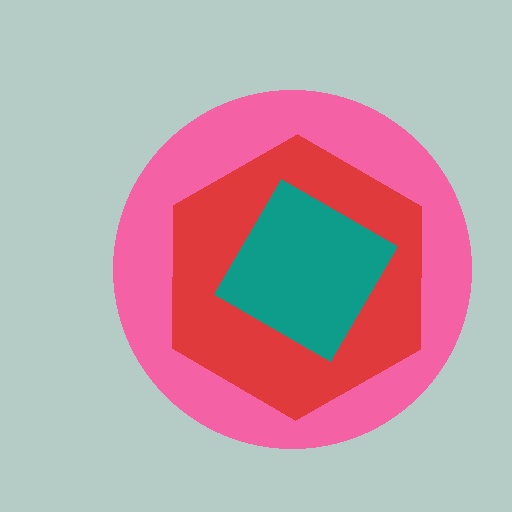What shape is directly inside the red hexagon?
The teal diamond.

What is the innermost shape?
The teal diamond.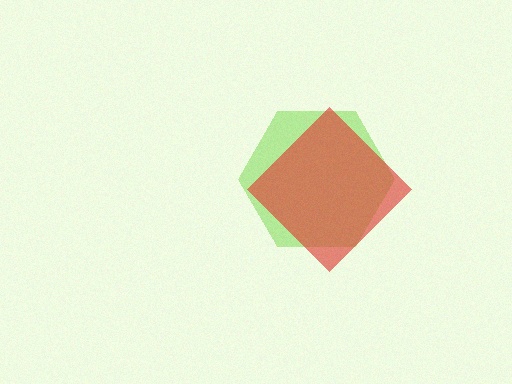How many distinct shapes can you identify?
There are 2 distinct shapes: a lime hexagon, a red diamond.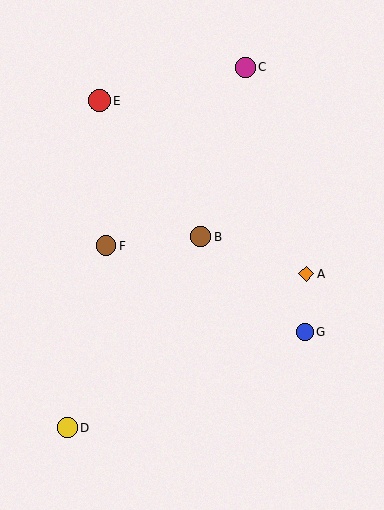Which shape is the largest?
The red circle (labeled E) is the largest.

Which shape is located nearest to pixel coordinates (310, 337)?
The blue circle (labeled G) at (305, 332) is nearest to that location.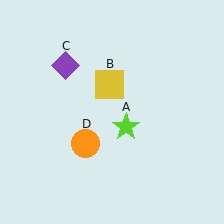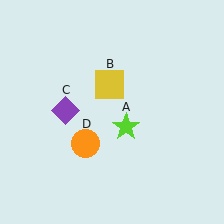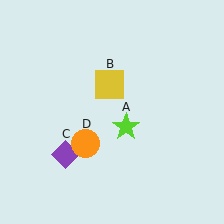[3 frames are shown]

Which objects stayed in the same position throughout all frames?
Lime star (object A) and yellow square (object B) and orange circle (object D) remained stationary.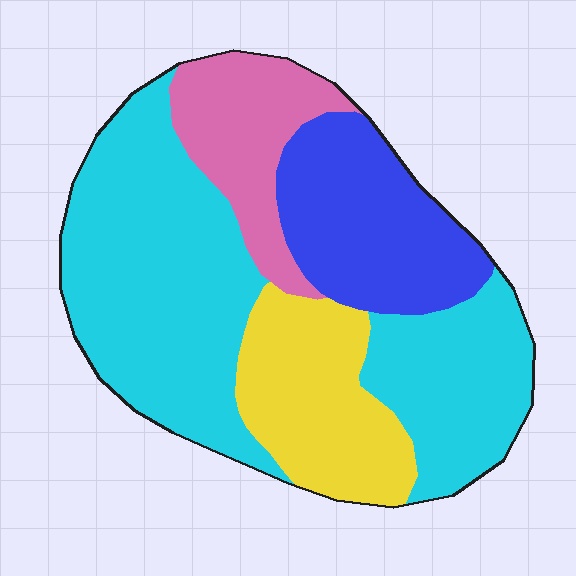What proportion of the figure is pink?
Pink covers 14% of the figure.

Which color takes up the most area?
Cyan, at roughly 50%.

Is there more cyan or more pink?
Cyan.